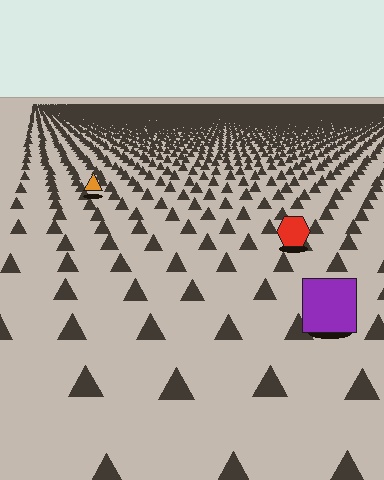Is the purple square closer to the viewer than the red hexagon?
Yes. The purple square is closer — you can tell from the texture gradient: the ground texture is coarser near it.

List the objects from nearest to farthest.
From nearest to farthest: the purple square, the red hexagon, the orange triangle.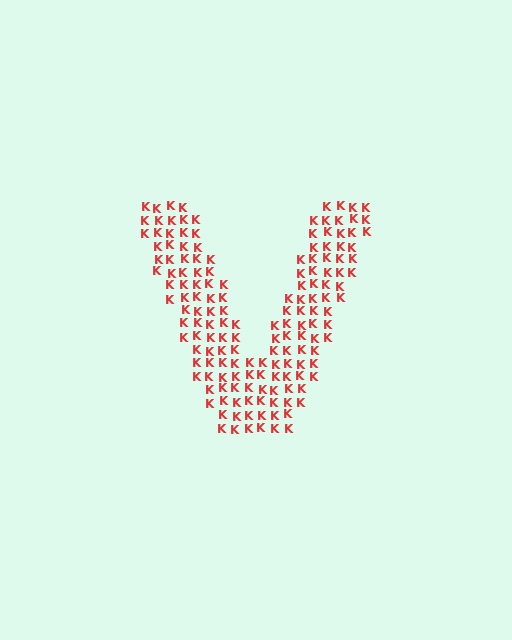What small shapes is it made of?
It is made of small letter K's.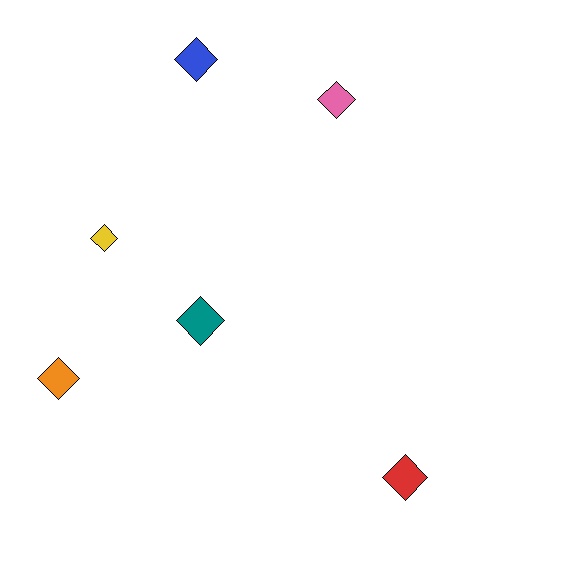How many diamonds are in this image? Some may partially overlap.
There are 6 diamonds.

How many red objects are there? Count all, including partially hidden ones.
There is 1 red object.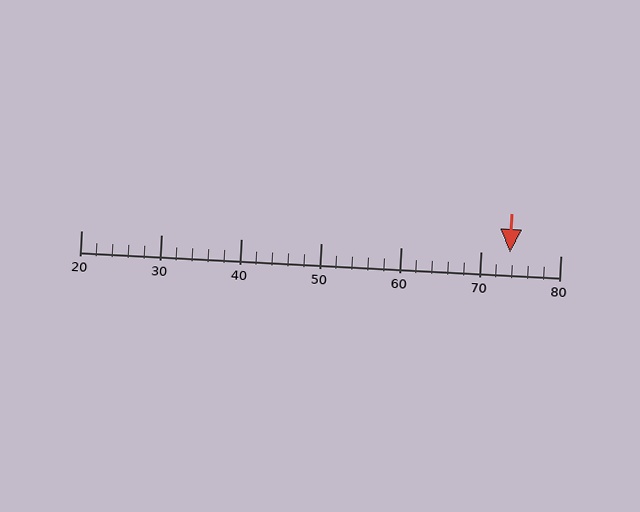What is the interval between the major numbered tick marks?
The major tick marks are spaced 10 units apart.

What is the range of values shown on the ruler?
The ruler shows values from 20 to 80.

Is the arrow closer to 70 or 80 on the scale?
The arrow is closer to 70.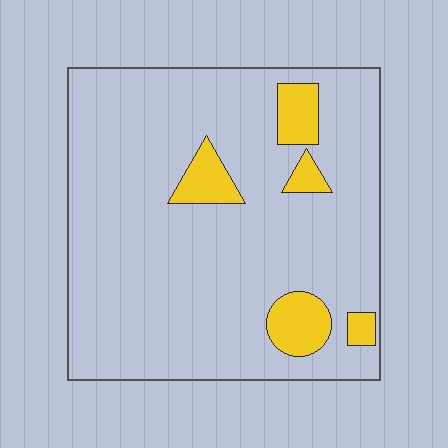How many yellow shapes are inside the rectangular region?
5.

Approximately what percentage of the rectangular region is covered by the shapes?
Approximately 10%.